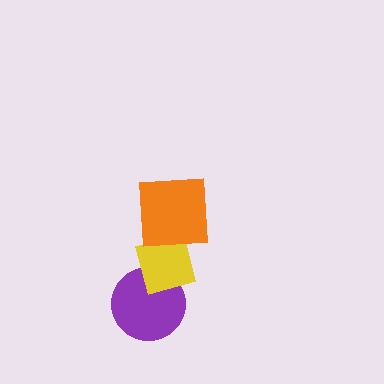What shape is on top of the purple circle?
The yellow square is on top of the purple circle.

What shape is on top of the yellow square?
The orange square is on top of the yellow square.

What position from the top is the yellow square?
The yellow square is 2nd from the top.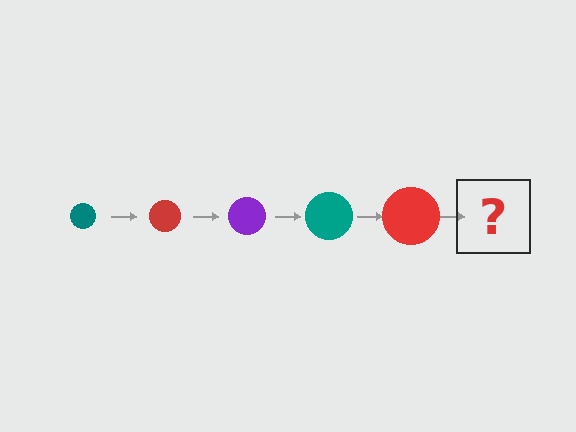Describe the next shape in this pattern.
It should be a purple circle, larger than the previous one.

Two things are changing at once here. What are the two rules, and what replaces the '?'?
The two rules are that the circle grows larger each step and the color cycles through teal, red, and purple. The '?' should be a purple circle, larger than the previous one.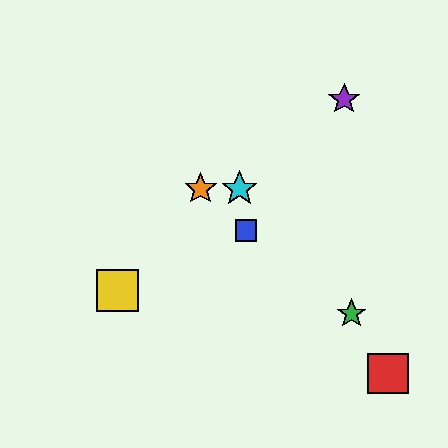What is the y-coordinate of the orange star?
The orange star is at y≈189.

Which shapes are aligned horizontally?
The orange star, the cyan star are aligned horizontally.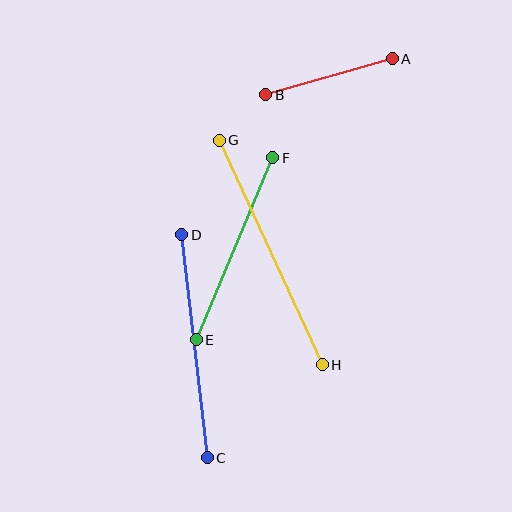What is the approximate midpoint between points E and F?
The midpoint is at approximately (234, 249) pixels.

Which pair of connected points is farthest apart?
Points G and H are farthest apart.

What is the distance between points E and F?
The distance is approximately 198 pixels.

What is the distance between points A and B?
The distance is approximately 131 pixels.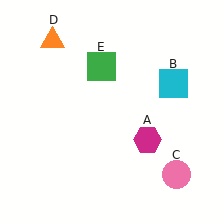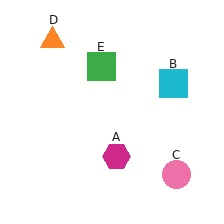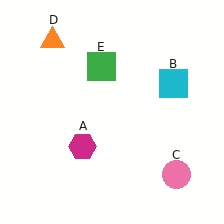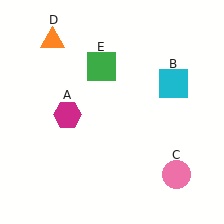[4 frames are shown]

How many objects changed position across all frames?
1 object changed position: magenta hexagon (object A).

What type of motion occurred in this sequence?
The magenta hexagon (object A) rotated clockwise around the center of the scene.